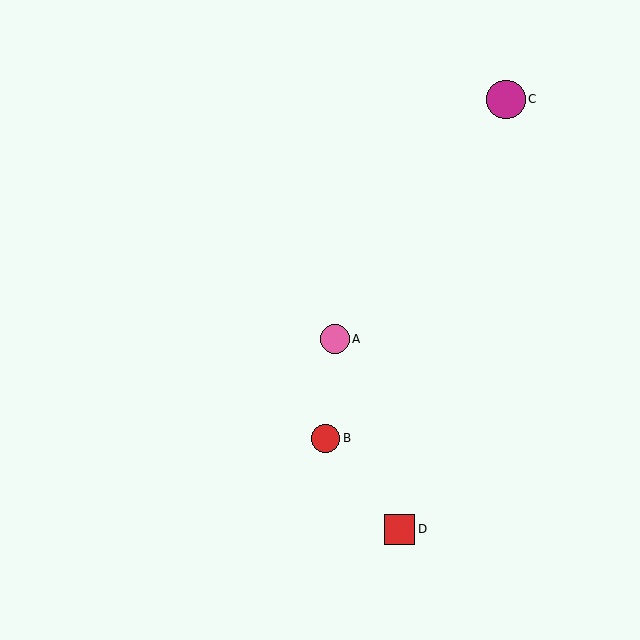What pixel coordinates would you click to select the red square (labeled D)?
Click at (400, 529) to select the red square D.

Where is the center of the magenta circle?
The center of the magenta circle is at (506, 99).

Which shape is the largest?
The magenta circle (labeled C) is the largest.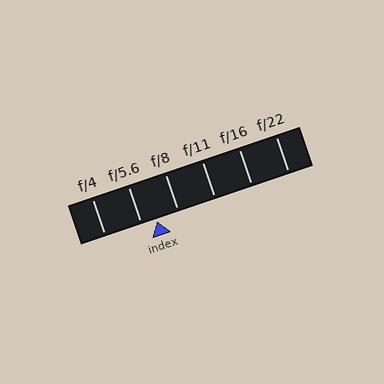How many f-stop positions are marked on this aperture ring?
There are 6 f-stop positions marked.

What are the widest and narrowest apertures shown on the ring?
The widest aperture shown is f/4 and the narrowest is f/22.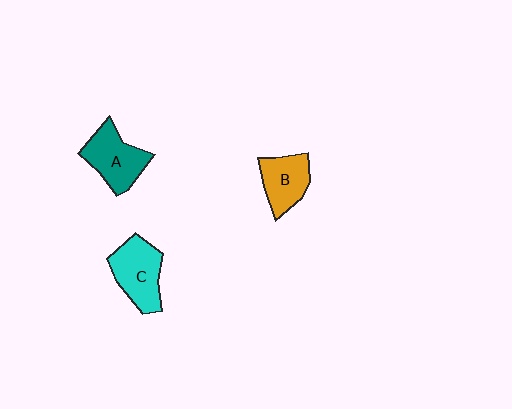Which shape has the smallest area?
Shape B (orange).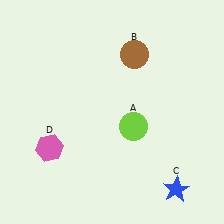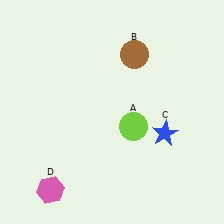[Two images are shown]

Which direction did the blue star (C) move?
The blue star (C) moved up.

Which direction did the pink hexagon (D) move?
The pink hexagon (D) moved down.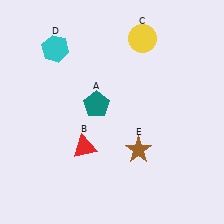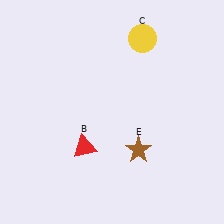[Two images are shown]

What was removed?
The teal pentagon (A), the cyan hexagon (D) were removed in Image 2.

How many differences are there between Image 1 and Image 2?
There are 2 differences between the two images.